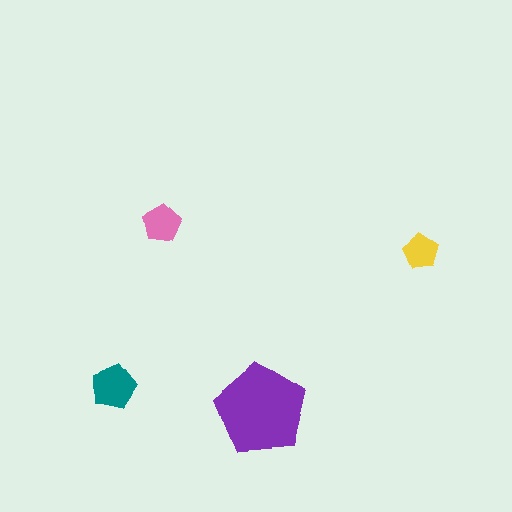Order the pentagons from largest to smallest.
the purple one, the teal one, the pink one, the yellow one.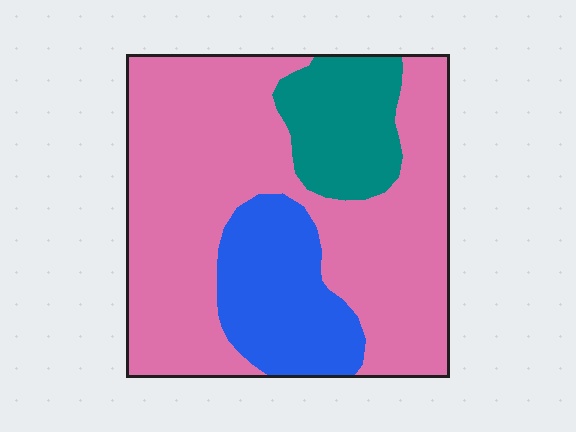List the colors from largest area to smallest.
From largest to smallest: pink, blue, teal.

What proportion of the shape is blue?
Blue covers 19% of the shape.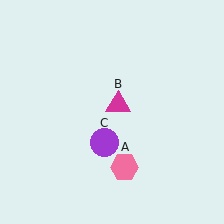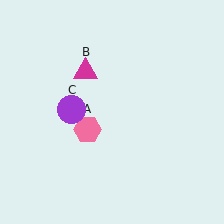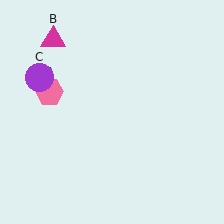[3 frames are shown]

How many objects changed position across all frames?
3 objects changed position: pink hexagon (object A), magenta triangle (object B), purple circle (object C).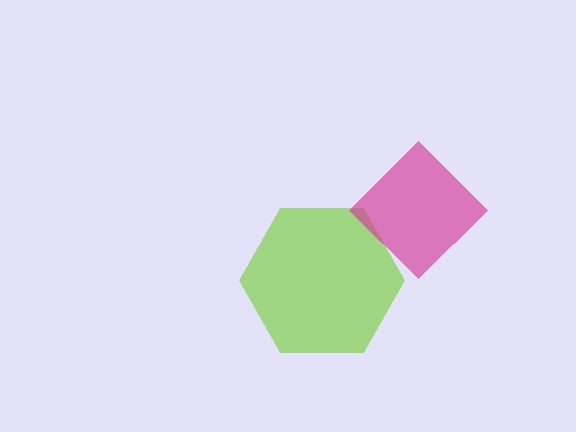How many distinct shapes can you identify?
There are 2 distinct shapes: a lime hexagon, a magenta diamond.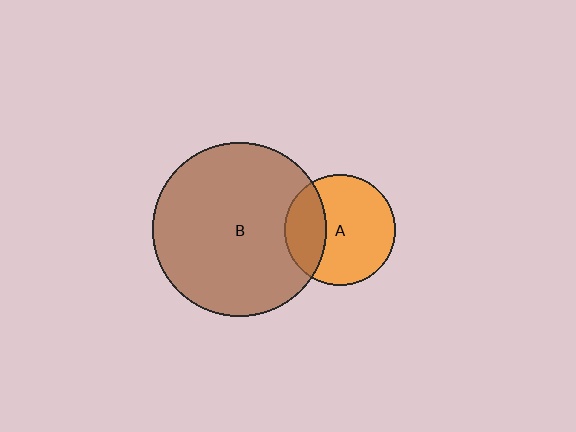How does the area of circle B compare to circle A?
Approximately 2.5 times.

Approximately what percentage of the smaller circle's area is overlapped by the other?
Approximately 30%.